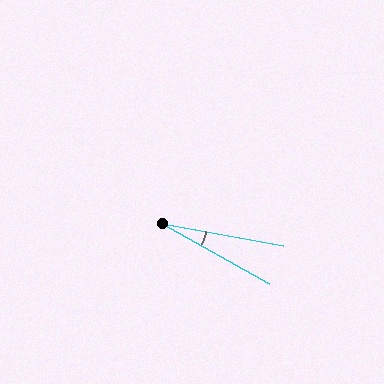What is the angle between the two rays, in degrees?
Approximately 19 degrees.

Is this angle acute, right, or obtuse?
It is acute.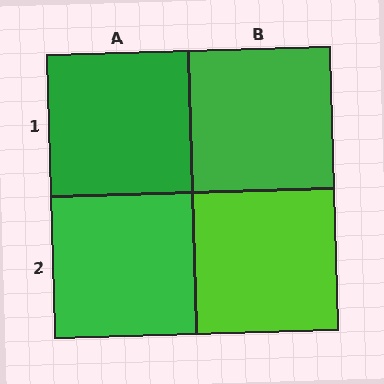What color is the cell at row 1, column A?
Green.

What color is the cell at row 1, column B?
Green.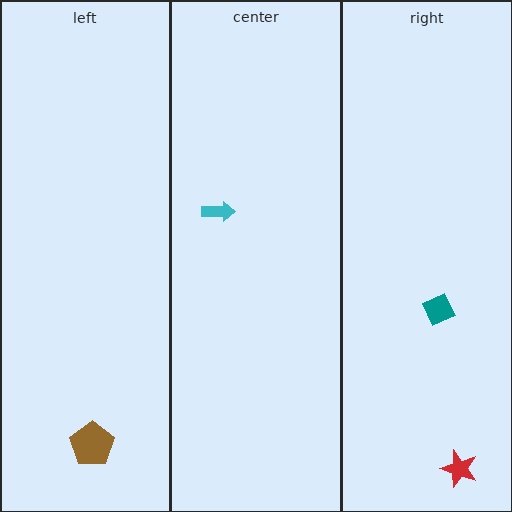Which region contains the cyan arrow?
The center region.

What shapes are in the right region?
The teal diamond, the red star.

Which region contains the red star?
The right region.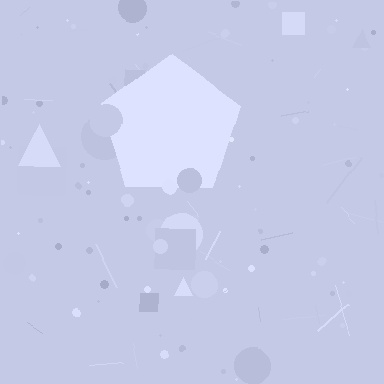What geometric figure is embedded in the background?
A pentagon is embedded in the background.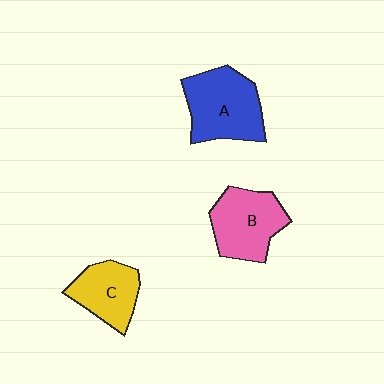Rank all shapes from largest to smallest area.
From largest to smallest: A (blue), B (pink), C (yellow).